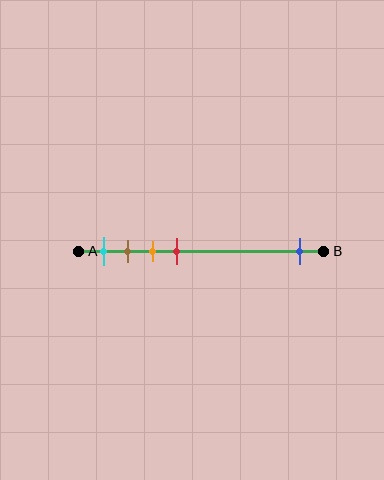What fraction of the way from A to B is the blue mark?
The blue mark is approximately 90% (0.9) of the way from A to B.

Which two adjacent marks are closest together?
The brown and orange marks are the closest adjacent pair.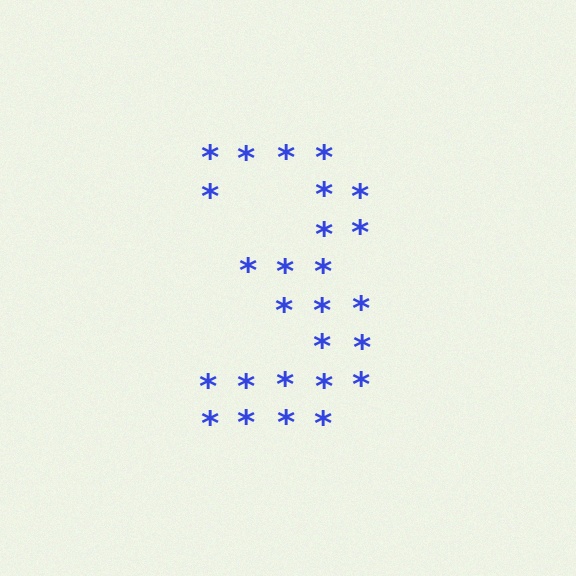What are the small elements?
The small elements are asterisks.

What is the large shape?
The large shape is the digit 3.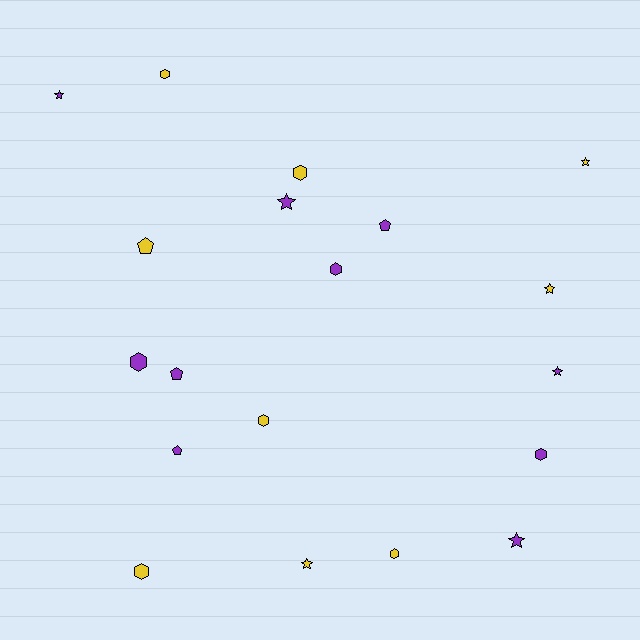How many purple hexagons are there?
There are 3 purple hexagons.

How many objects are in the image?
There are 19 objects.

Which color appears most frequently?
Purple, with 10 objects.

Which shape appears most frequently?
Hexagon, with 8 objects.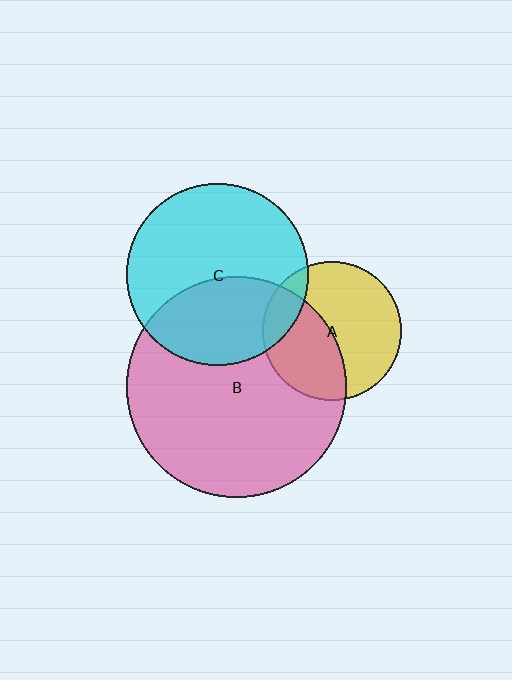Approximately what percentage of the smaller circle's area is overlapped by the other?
Approximately 45%.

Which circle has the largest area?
Circle B (pink).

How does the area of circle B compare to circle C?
Approximately 1.5 times.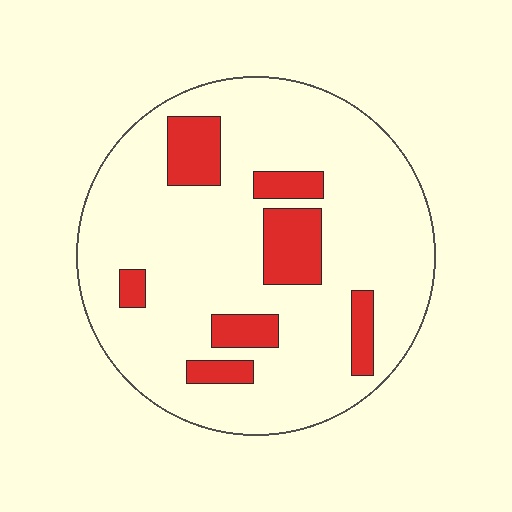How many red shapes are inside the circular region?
7.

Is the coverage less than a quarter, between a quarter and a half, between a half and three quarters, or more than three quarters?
Less than a quarter.